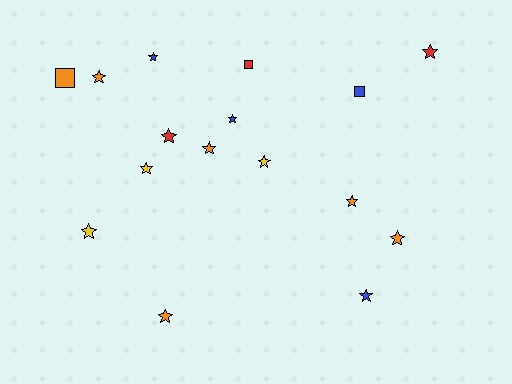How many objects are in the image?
There are 16 objects.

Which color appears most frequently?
Orange, with 6 objects.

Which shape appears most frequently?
Star, with 13 objects.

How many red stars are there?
There are 2 red stars.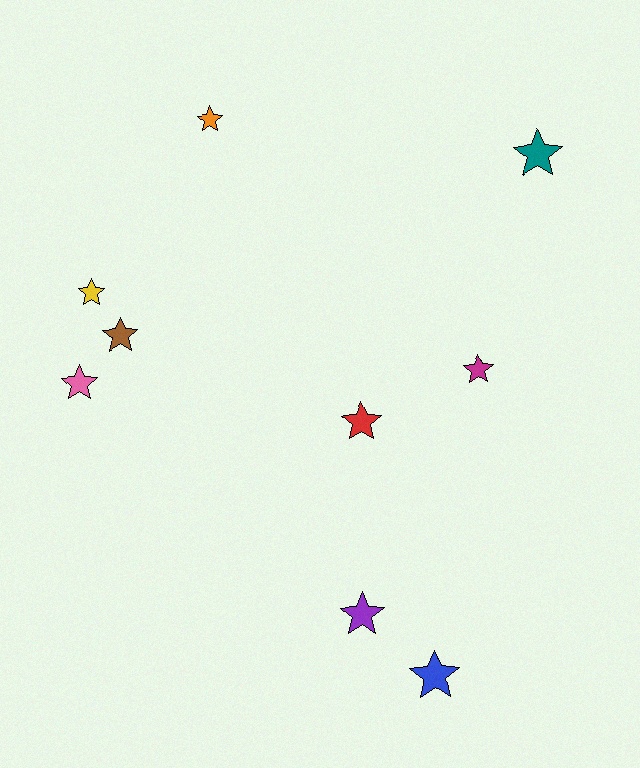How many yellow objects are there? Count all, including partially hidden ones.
There is 1 yellow object.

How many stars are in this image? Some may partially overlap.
There are 9 stars.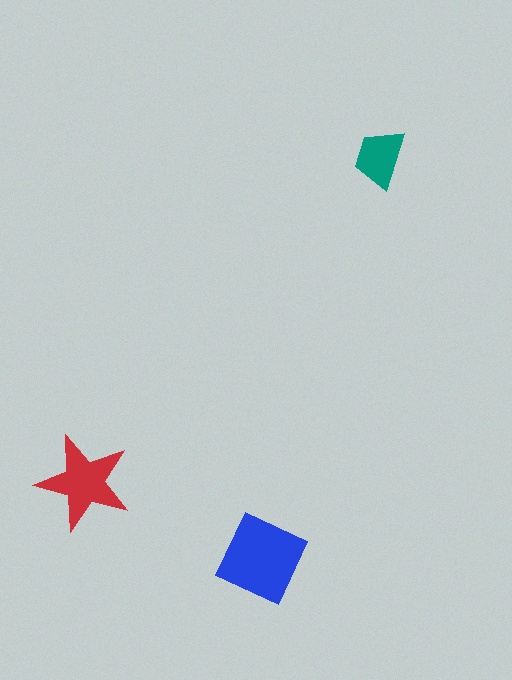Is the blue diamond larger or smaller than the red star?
Larger.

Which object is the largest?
The blue diamond.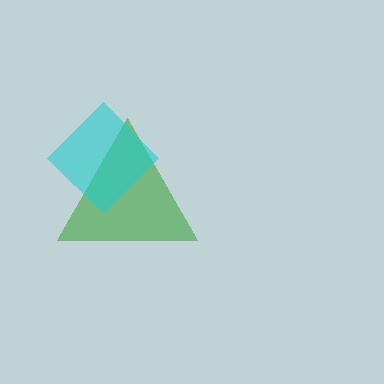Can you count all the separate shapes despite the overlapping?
Yes, there are 2 separate shapes.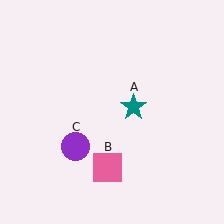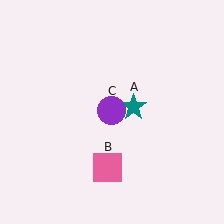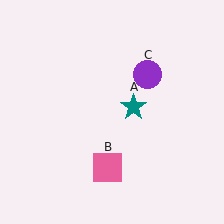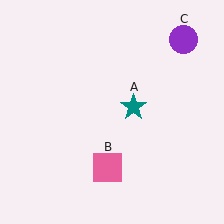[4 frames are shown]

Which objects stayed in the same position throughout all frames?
Teal star (object A) and pink square (object B) remained stationary.